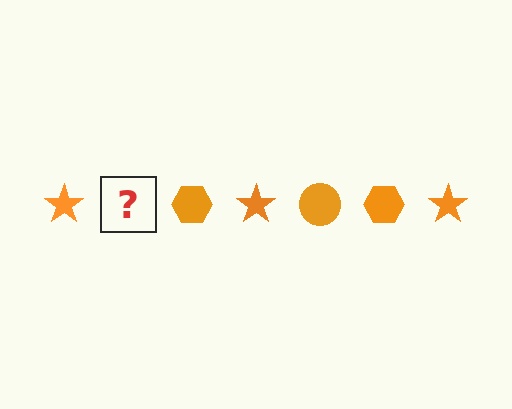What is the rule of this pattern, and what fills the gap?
The rule is that the pattern cycles through star, circle, hexagon shapes in orange. The gap should be filled with an orange circle.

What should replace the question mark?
The question mark should be replaced with an orange circle.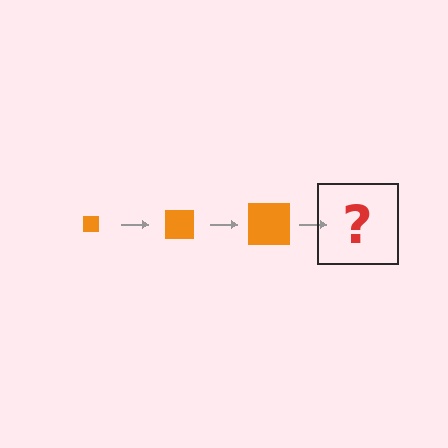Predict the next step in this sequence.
The next step is an orange square, larger than the previous one.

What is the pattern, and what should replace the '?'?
The pattern is that the square gets progressively larger each step. The '?' should be an orange square, larger than the previous one.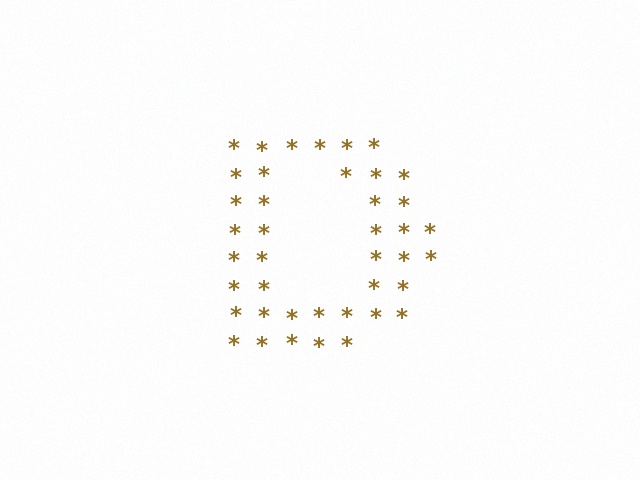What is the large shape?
The large shape is the letter D.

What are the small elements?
The small elements are asterisks.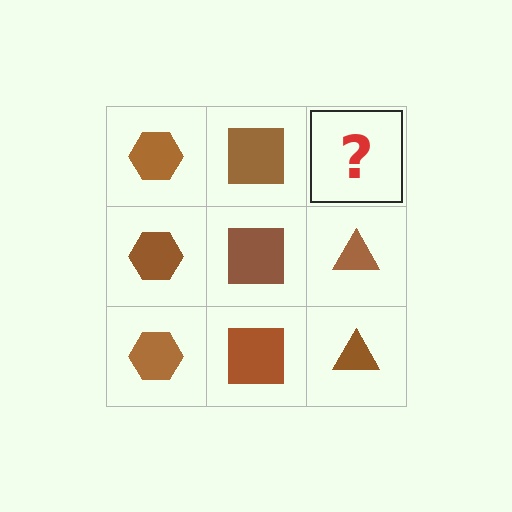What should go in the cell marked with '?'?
The missing cell should contain a brown triangle.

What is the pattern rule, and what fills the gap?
The rule is that each column has a consistent shape. The gap should be filled with a brown triangle.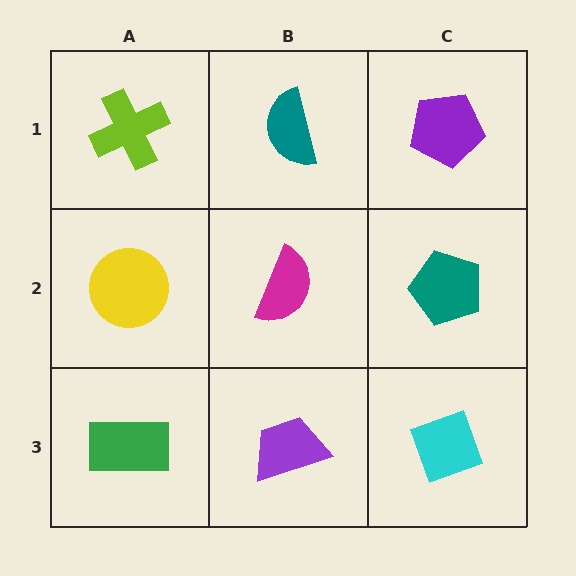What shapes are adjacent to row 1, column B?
A magenta semicircle (row 2, column B), a lime cross (row 1, column A), a purple pentagon (row 1, column C).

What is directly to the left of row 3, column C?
A purple trapezoid.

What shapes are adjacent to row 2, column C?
A purple pentagon (row 1, column C), a cyan diamond (row 3, column C), a magenta semicircle (row 2, column B).